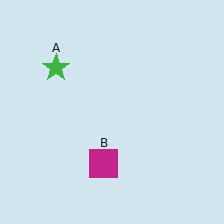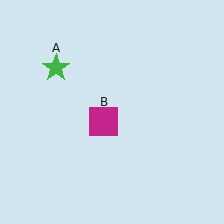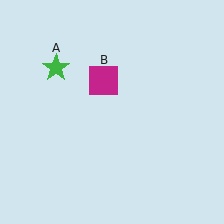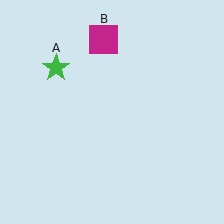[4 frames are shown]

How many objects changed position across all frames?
1 object changed position: magenta square (object B).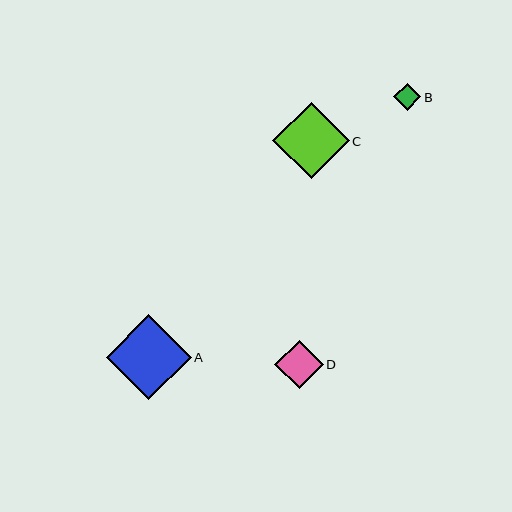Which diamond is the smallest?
Diamond B is the smallest with a size of approximately 27 pixels.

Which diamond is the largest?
Diamond A is the largest with a size of approximately 85 pixels.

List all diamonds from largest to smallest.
From largest to smallest: A, C, D, B.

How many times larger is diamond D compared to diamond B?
Diamond D is approximately 1.8 times the size of diamond B.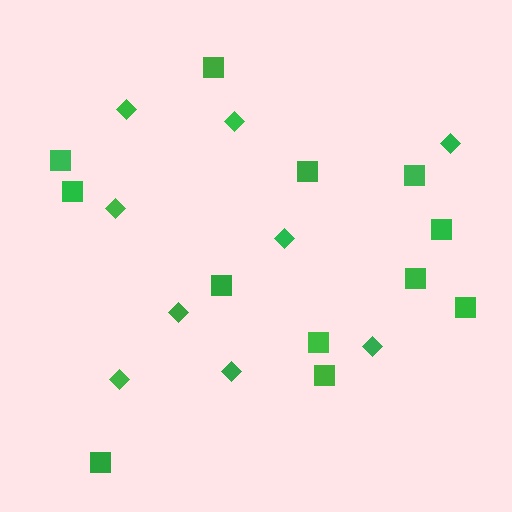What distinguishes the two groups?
There are 2 groups: one group of diamonds (9) and one group of squares (12).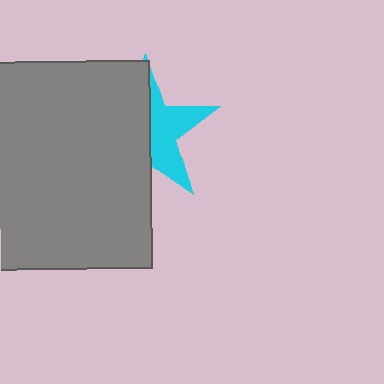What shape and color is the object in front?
The object in front is a gray rectangle.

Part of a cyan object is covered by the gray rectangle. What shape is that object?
It is a star.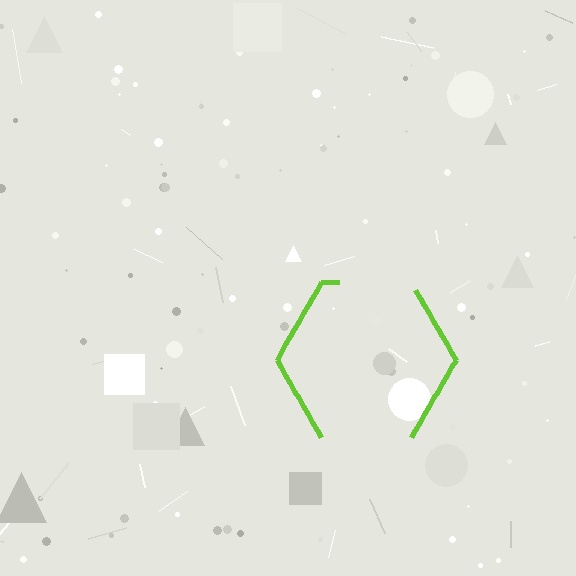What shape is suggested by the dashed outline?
The dashed outline suggests a hexagon.